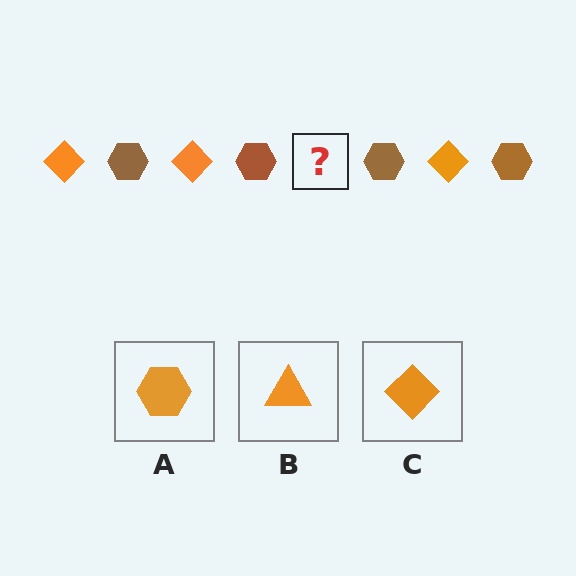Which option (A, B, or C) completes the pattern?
C.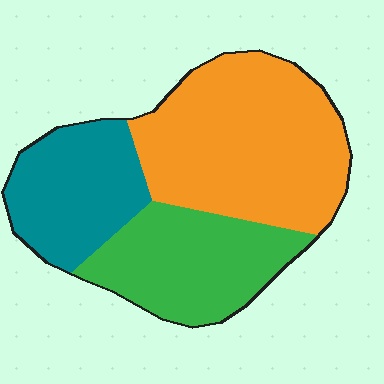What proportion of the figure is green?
Green covers roughly 30% of the figure.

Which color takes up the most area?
Orange, at roughly 45%.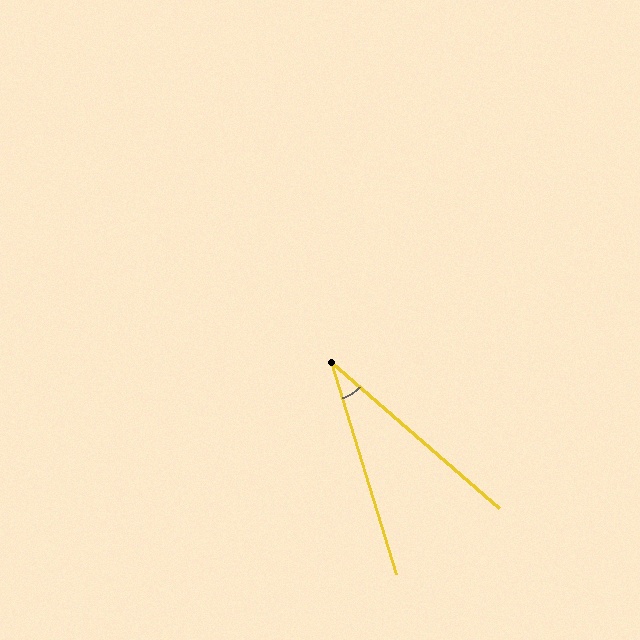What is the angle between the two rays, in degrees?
Approximately 32 degrees.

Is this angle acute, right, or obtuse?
It is acute.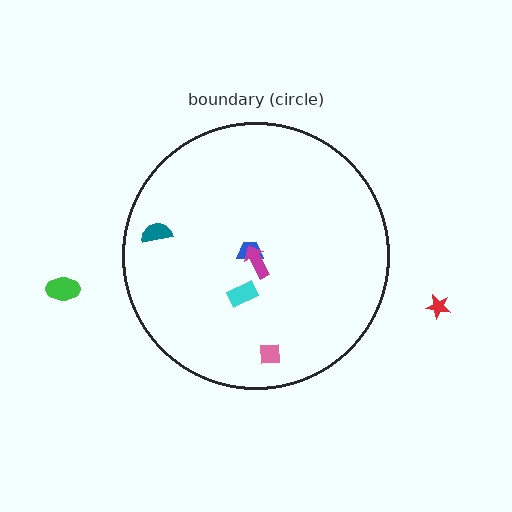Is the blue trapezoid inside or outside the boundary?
Inside.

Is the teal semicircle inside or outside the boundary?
Inside.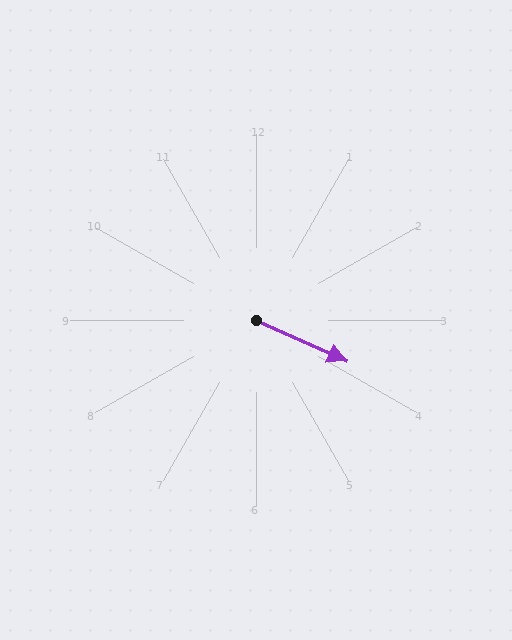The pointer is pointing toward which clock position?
Roughly 4 o'clock.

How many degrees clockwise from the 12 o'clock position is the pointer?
Approximately 114 degrees.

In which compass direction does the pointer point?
Southeast.